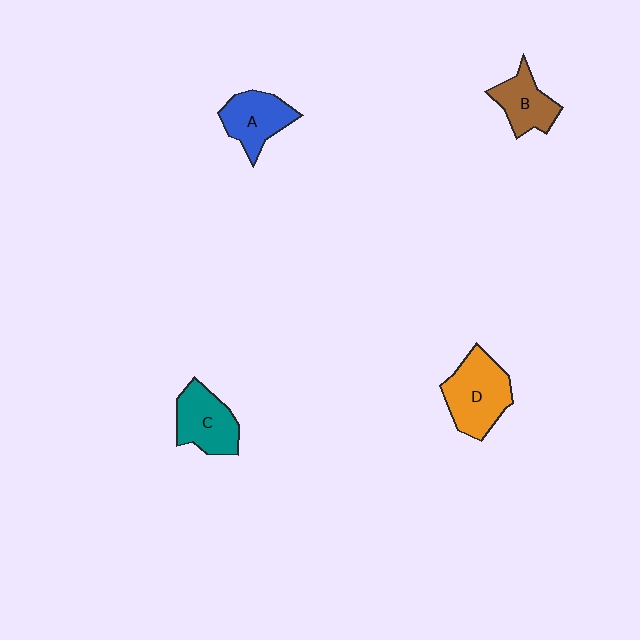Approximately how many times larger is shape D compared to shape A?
Approximately 1.3 times.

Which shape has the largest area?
Shape D (orange).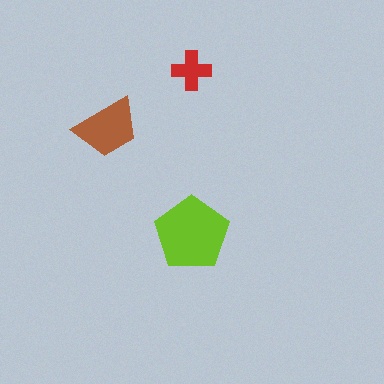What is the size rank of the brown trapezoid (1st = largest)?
2nd.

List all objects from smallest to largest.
The red cross, the brown trapezoid, the lime pentagon.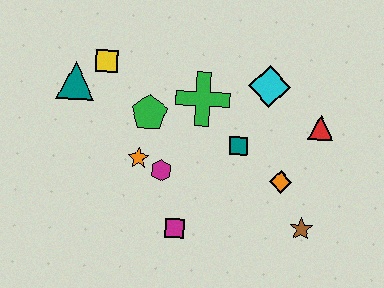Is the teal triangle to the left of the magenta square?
Yes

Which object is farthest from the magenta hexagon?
The red triangle is farthest from the magenta hexagon.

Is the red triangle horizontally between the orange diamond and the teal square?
No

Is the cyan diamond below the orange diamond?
No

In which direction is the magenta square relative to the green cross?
The magenta square is below the green cross.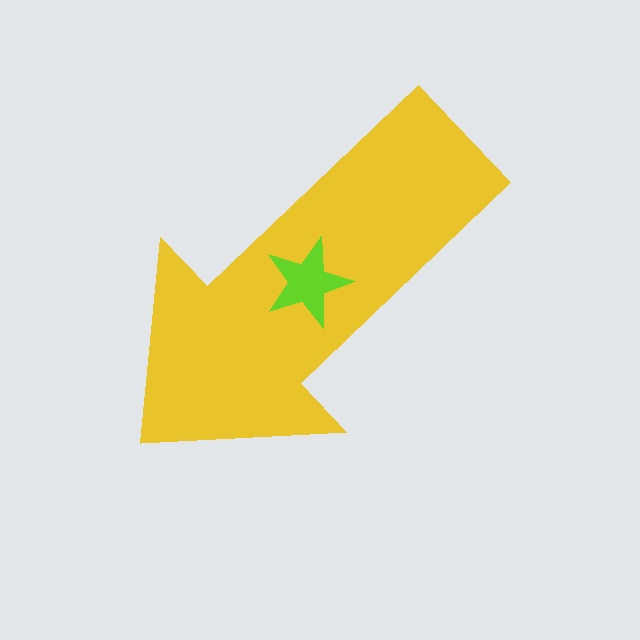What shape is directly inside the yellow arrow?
The lime star.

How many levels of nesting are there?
2.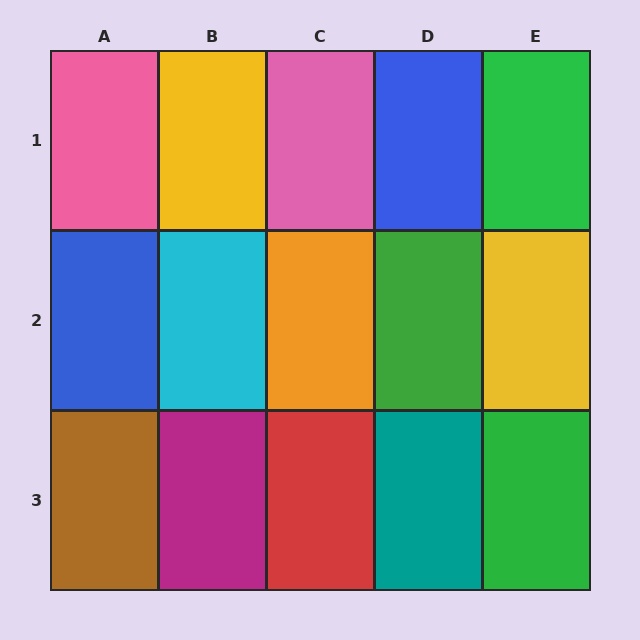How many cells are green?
3 cells are green.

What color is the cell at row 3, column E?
Green.